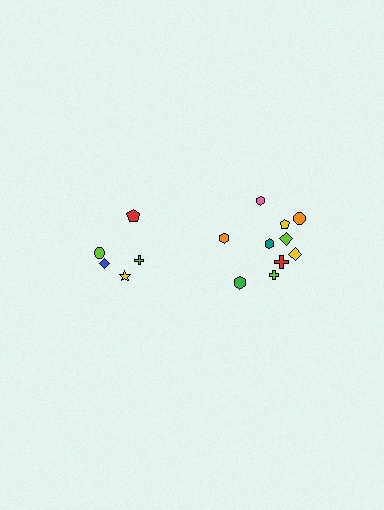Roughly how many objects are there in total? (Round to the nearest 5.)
Roughly 15 objects in total.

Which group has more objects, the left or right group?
The right group.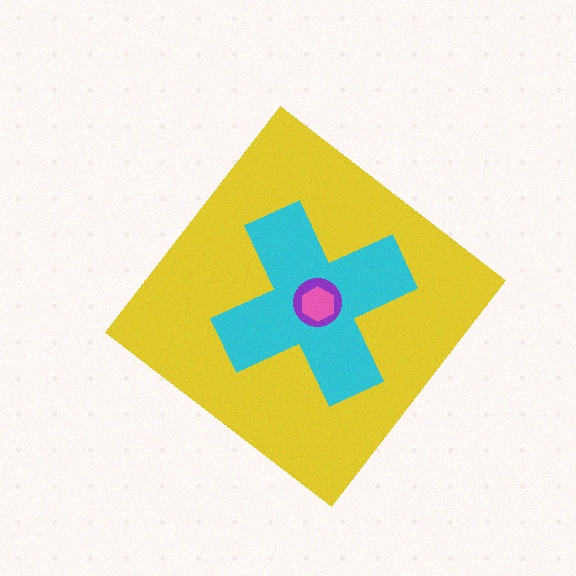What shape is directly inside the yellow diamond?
The cyan cross.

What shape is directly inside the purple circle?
The pink hexagon.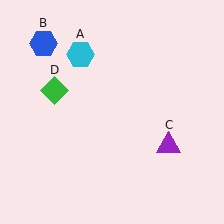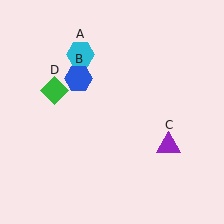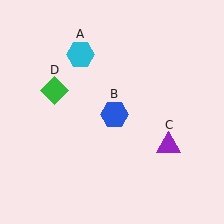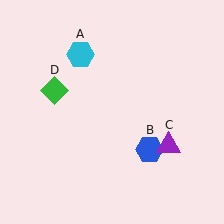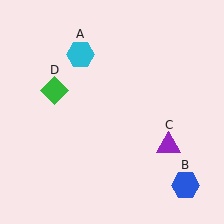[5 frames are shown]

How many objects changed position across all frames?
1 object changed position: blue hexagon (object B).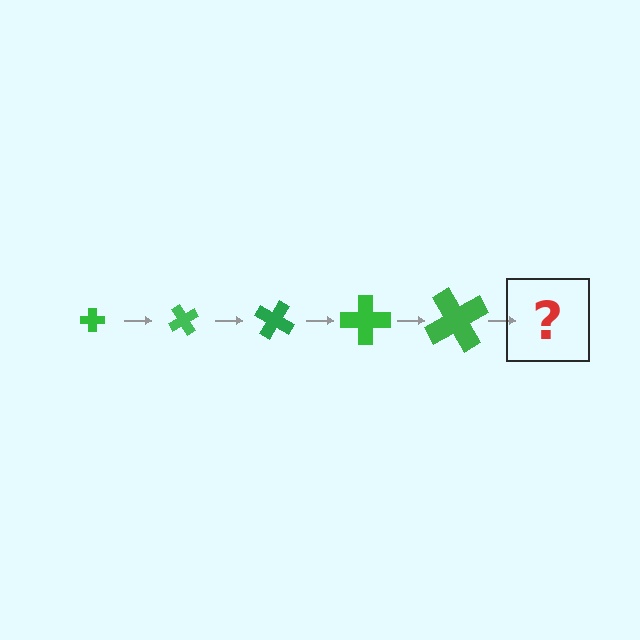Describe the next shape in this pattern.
It should be a cross, larger than the previous one and rotated 300 degrees from the start.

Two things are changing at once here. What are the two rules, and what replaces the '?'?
The two rules are that the cross grows larger each step and it rotates 60 degrees each step. The '?' should be a cross, larger than the previous one and rotated 300 degrees from the start.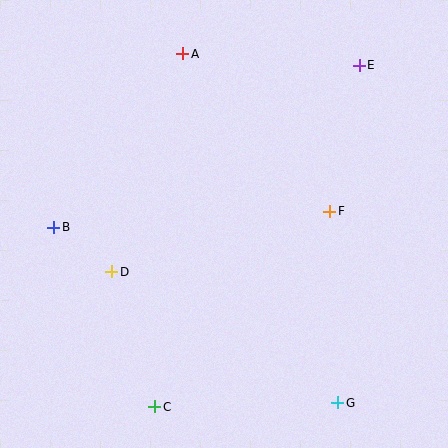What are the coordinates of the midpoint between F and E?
The midpoint between F and E is at (345, 138).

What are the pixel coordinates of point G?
Point G is at (338, 403).